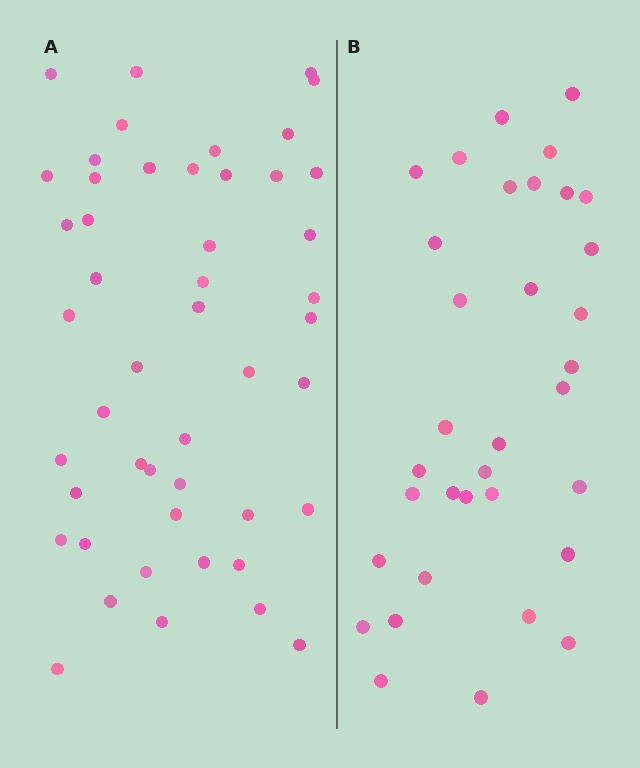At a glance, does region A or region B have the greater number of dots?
Region A (the left region) has more dots.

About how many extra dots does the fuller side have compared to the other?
Region A has approximately 15 more dots than region B.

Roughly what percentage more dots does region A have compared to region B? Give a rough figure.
About 40% more.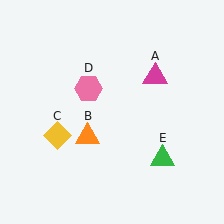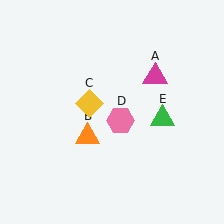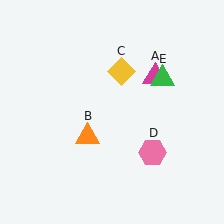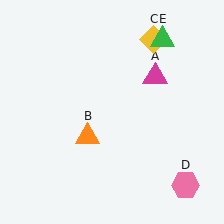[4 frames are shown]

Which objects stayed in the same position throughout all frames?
Magenta triangle (object A) and orange triangle (object B) remained stationary.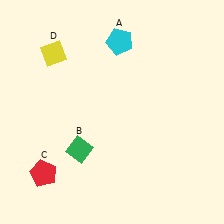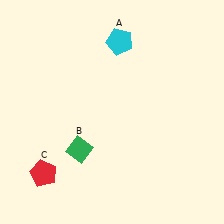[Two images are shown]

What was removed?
The yellow diamond (D) was removed in Image 2.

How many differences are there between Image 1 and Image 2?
There is 1 difference between the two images.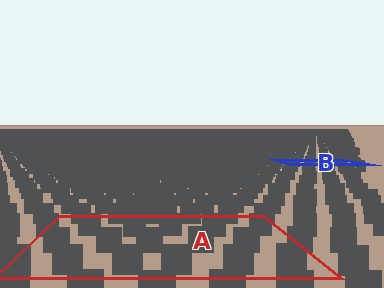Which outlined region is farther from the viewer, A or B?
Region B is farther from the viewer — the texture elements inside it appear smaller and more densely packed.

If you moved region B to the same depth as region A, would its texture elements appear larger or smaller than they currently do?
They would appear larger. At a closer depth, the same texture elements are projected at a bigger on-screen size.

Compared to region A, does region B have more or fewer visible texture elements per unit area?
Region B has more texture elements per unit area — they are packed more densely because it is farther away.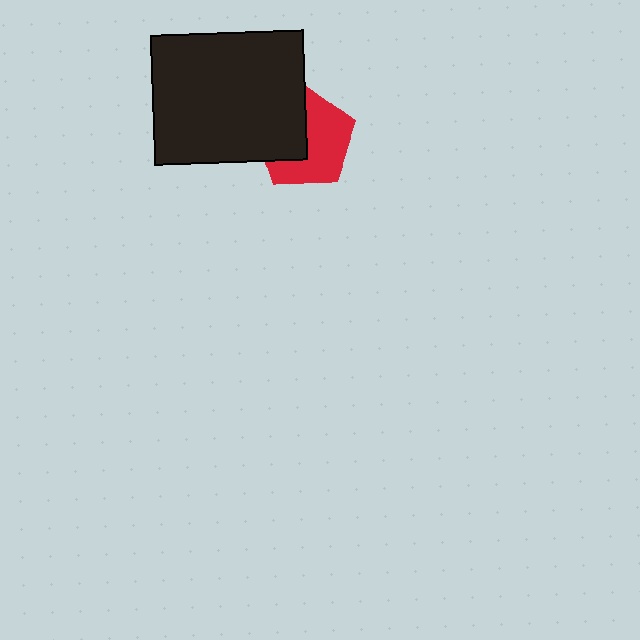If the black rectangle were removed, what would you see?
You would see the complete red pentagon.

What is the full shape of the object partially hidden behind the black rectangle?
The partially hidden object is a red pentagon.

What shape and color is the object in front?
The object in front is a black rectangle.